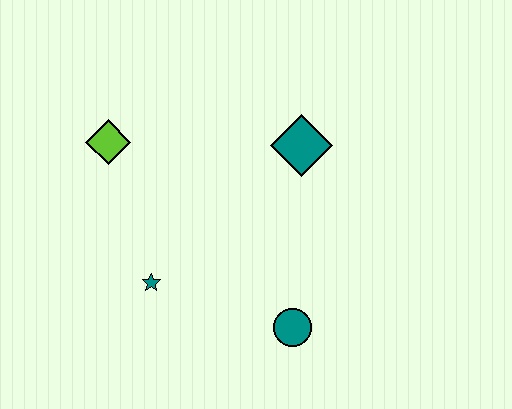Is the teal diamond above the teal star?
Yes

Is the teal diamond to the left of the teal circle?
No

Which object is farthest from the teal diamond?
The teal star is farthest from the teal diamond.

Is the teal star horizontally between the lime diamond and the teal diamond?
Yes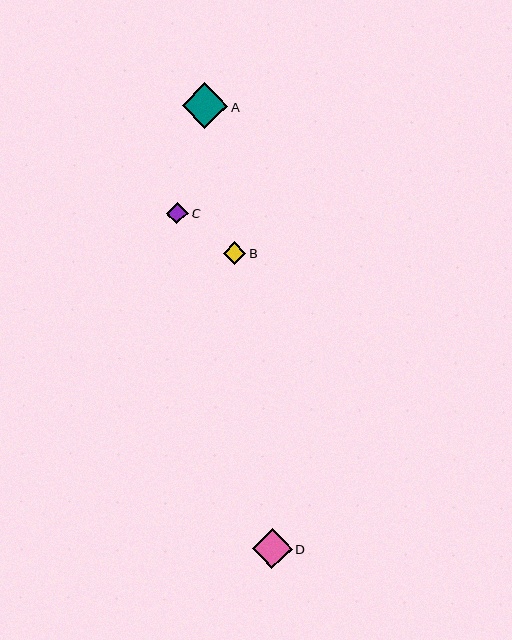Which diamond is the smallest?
Diamond C is the smallest with a size of approximately 22 pixels.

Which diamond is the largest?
Diamond A is the largest with a size of approximately 46 pixels.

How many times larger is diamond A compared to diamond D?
Diamond A is approximately 1.1 times the size of diamond D.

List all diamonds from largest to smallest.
From largest to smallest: A, D, B, C.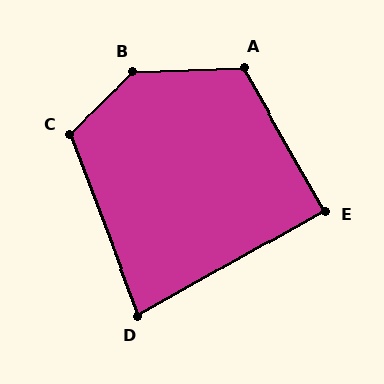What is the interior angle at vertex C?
Approximately 115 degrees (obtuse).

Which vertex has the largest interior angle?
B, at approximately 136 degrees.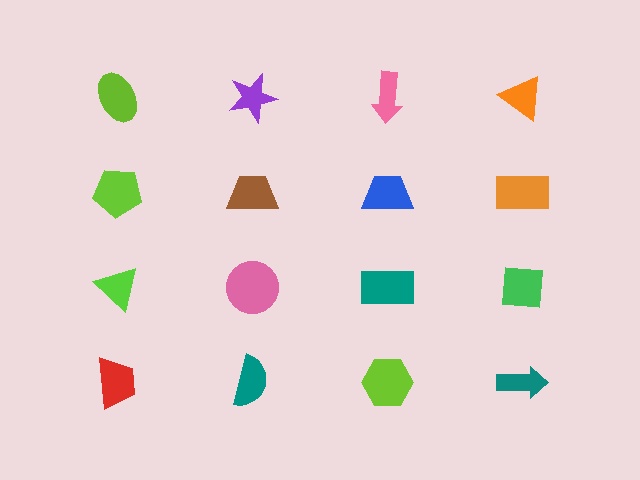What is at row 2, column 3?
A blue trapezoid.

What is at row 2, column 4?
An orange rectangle.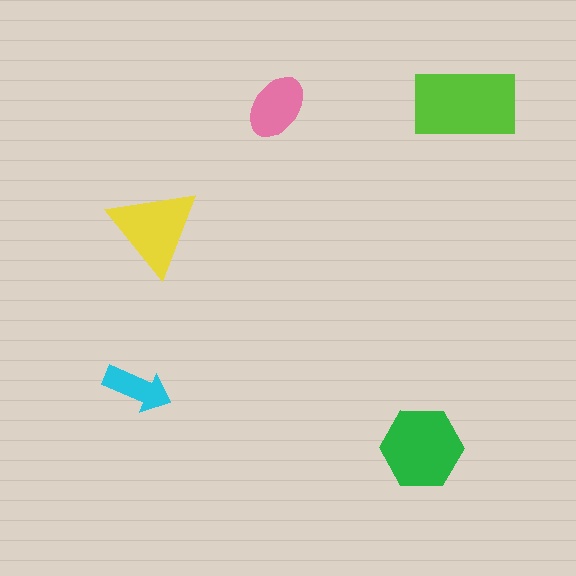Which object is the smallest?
The cyan arrow.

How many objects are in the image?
There are 5 objects in the image.